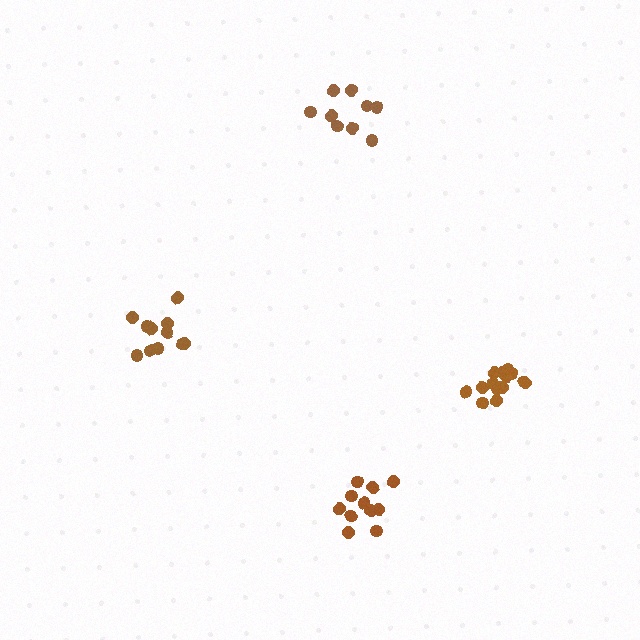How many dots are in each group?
Group 1: 11 dots, Group 2: 14 dots, Group 3: 9 dots, Group 4: 11 dots (45 total).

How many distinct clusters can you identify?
There are 4 distinct clusters.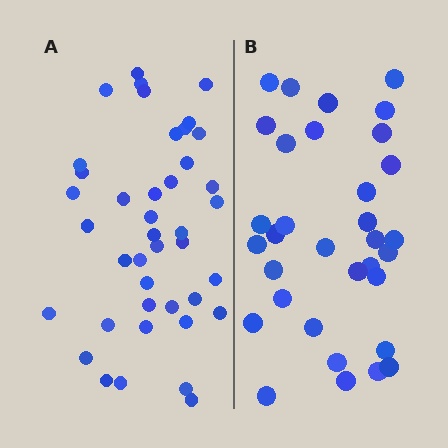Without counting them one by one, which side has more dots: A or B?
Region A (the left region) has more dots.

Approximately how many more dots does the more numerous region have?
Region A has roughly 8 or so more dots than region B.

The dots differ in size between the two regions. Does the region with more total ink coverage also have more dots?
No. Region B has more total ink coverage because its dots are larger, but region A actually contains more individual dots. Total area can be misleading — the number of items is what matters here.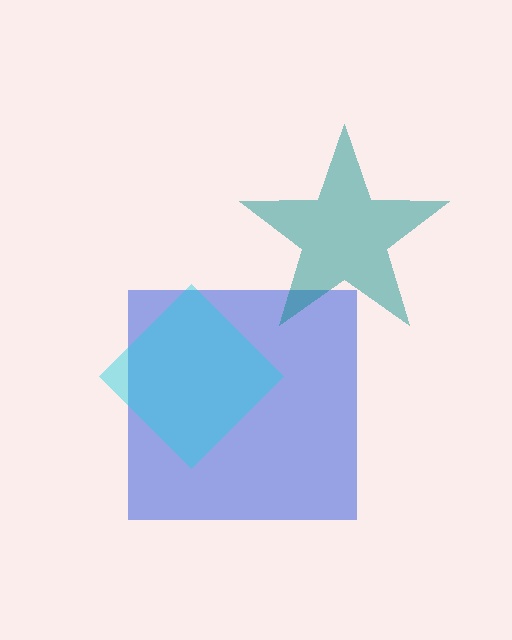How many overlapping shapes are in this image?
There are 3 overlapping shapes in the image.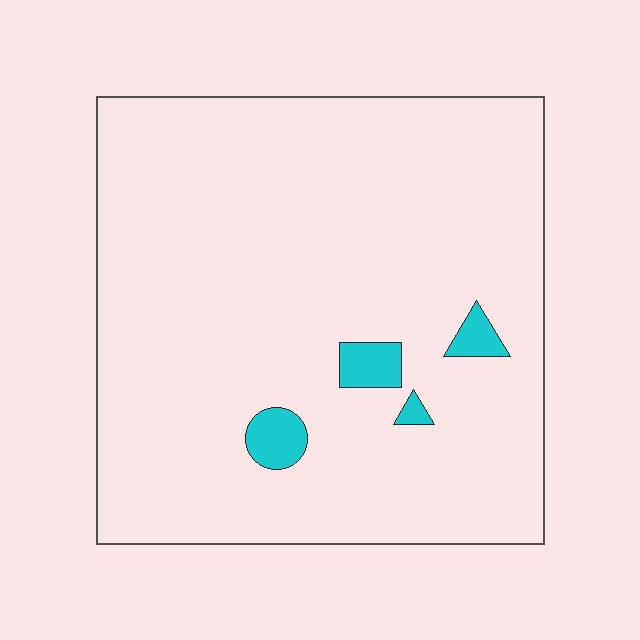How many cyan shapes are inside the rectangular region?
4.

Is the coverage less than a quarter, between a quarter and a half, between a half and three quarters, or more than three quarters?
Less than a quarter.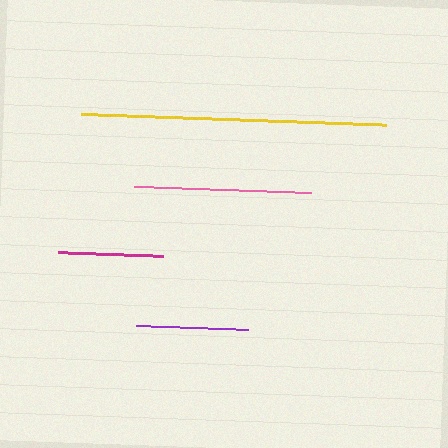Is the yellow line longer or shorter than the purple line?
The yellow line is longer than the purple line.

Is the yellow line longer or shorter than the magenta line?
The yellow line is longer than the magenta line.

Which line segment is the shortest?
The magenta line is the shortest at approximately 106 pixels.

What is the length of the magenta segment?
The magenta segment is approximately 106 pixels long.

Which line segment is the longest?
The yellow line is the longest at approximately 306 pixels.